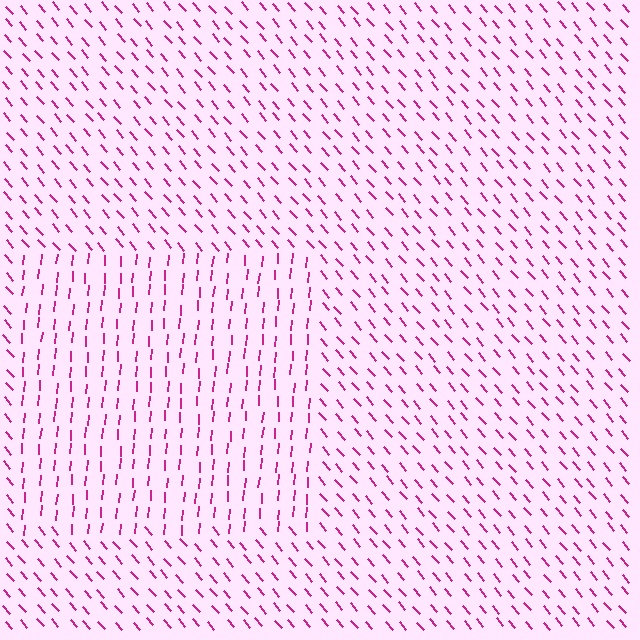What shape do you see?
I see a rectangle.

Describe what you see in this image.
The image is filled with small magenta line segments. A rectangle region in the image has lines oriented differently from the surrounding lines, creating a visible texture boundary.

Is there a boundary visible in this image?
Yes, there is a texture boundary formed by a change in line orientation.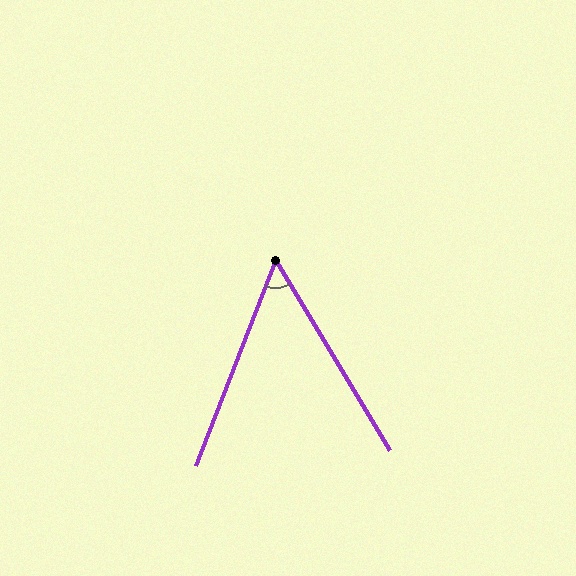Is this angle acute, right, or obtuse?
It is acute.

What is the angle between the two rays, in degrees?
Approximately 52 degrees.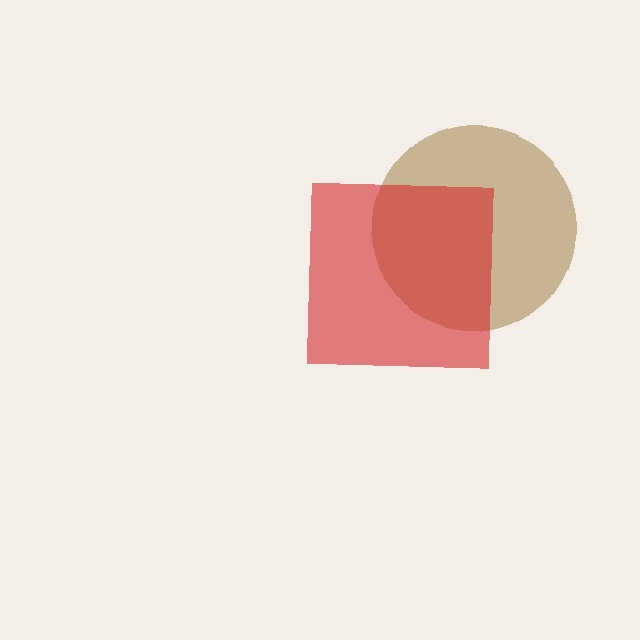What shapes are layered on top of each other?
The layered shapes are: a brown circle, a red square.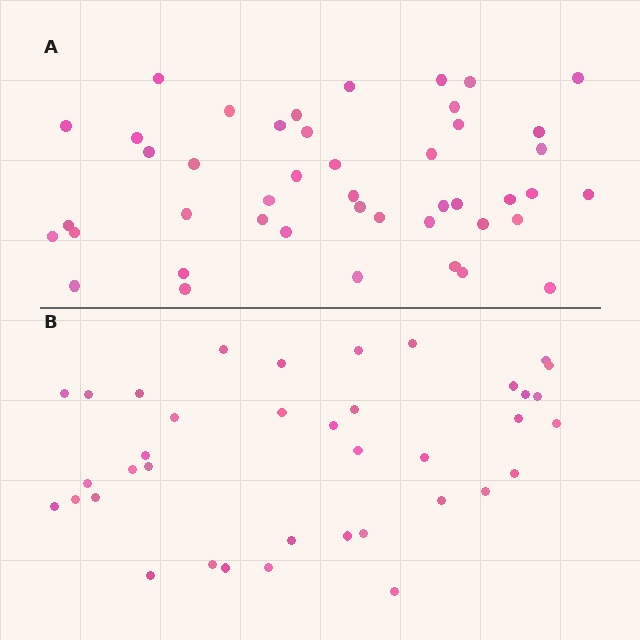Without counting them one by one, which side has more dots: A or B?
Region A (the top region) has more dots.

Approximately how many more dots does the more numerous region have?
Region A has roughly 8 or so more dots than region B.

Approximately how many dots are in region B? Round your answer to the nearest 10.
About 40 dots. (The exact count is 38, which rounds to 40.)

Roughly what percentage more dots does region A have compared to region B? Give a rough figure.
About 20% more.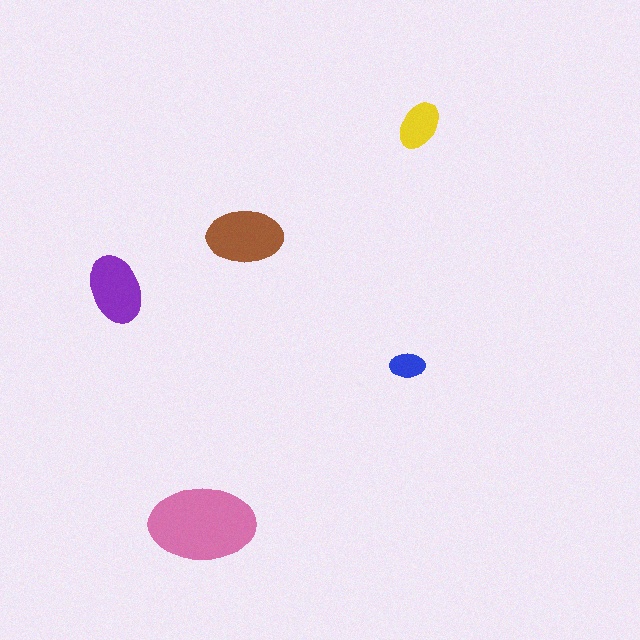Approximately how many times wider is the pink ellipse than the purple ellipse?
About 1.5 times wider.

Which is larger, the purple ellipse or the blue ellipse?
The purple one.